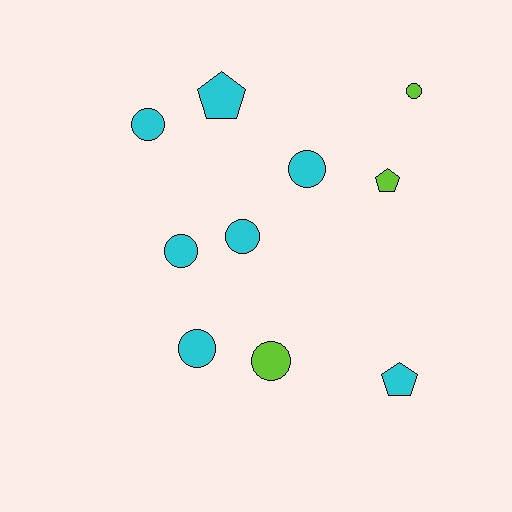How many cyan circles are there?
There are 5 cyan circles.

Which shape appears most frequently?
Circle, with 7 objects.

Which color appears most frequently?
Cyan, with 7 objects.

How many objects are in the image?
There are 10 objects.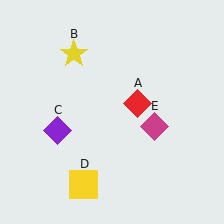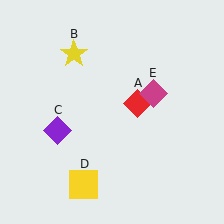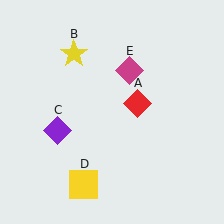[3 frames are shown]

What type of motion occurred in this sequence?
The magenta diamond (object E) rotated counterclockwise around the center of the scene.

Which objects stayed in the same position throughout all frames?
Red diamond (object A) and yellow star (object B) and purple diamond (object C) and yellow square (object D) remained stationary.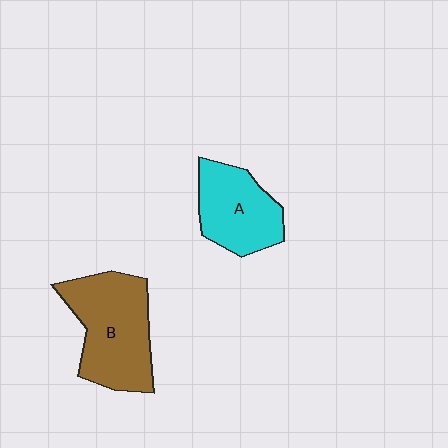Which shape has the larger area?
Shape B (brown).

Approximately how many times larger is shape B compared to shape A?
Approximately 1.4 times.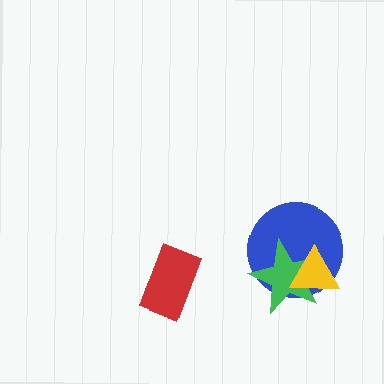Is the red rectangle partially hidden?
No, no other shape covers it.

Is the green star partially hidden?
Yes, it is partially covered by another shape.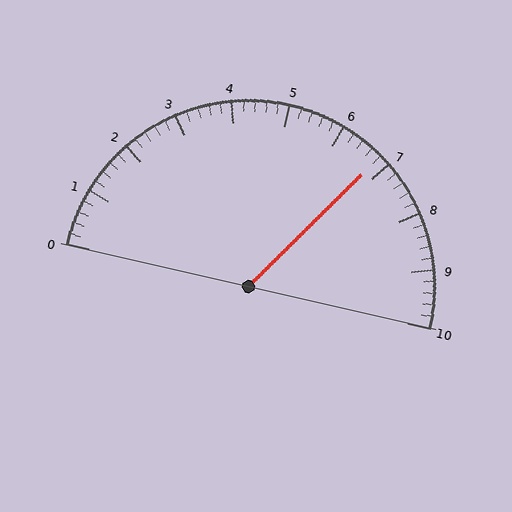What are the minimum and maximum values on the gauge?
The gauge ranges from 0 to 10.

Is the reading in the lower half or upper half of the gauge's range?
The reading is in the upper half of the range (0 to 10).